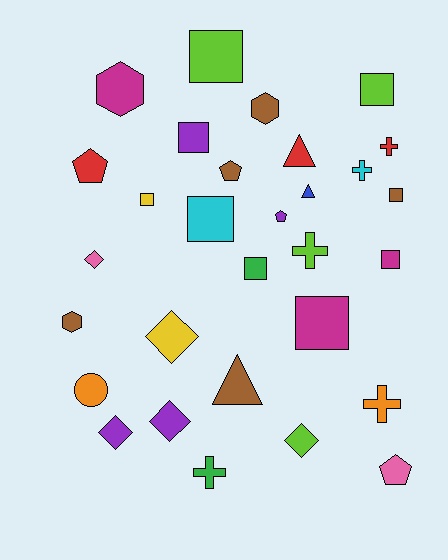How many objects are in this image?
There are 30 objects.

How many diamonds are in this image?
There are 5 diamonds.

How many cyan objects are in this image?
There are 2 cyan objects.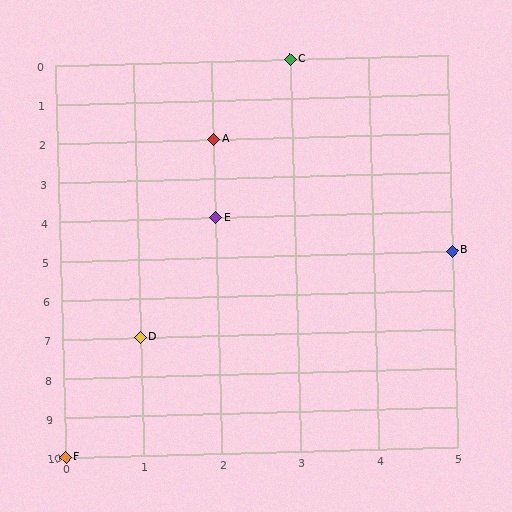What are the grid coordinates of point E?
Point E is at grid coordinates (2, 4).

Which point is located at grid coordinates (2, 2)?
Point A is at (2, 2).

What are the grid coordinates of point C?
Point C is at grid coordinates (3, 0).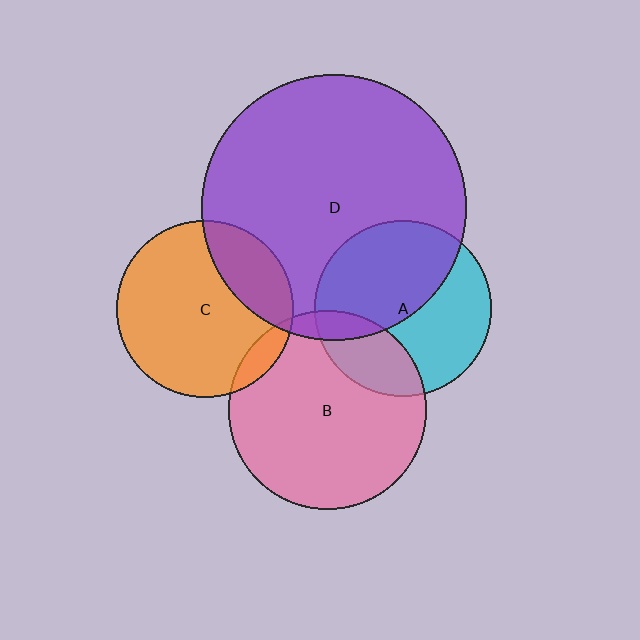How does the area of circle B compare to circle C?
Approximately 1.3 times.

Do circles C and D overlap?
Yes.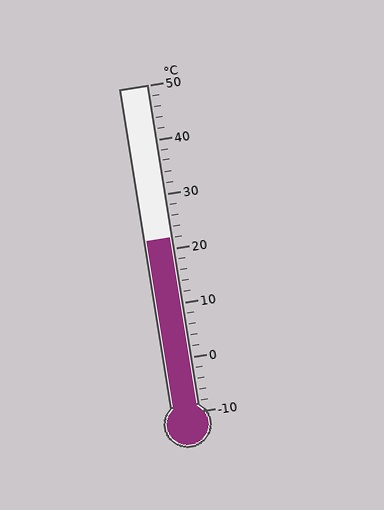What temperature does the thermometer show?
The thermometer shows approximately 22°C.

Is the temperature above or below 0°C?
The temperature is above 0°C.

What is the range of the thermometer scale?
The thermometer scale ranges from -10°C to 50°C.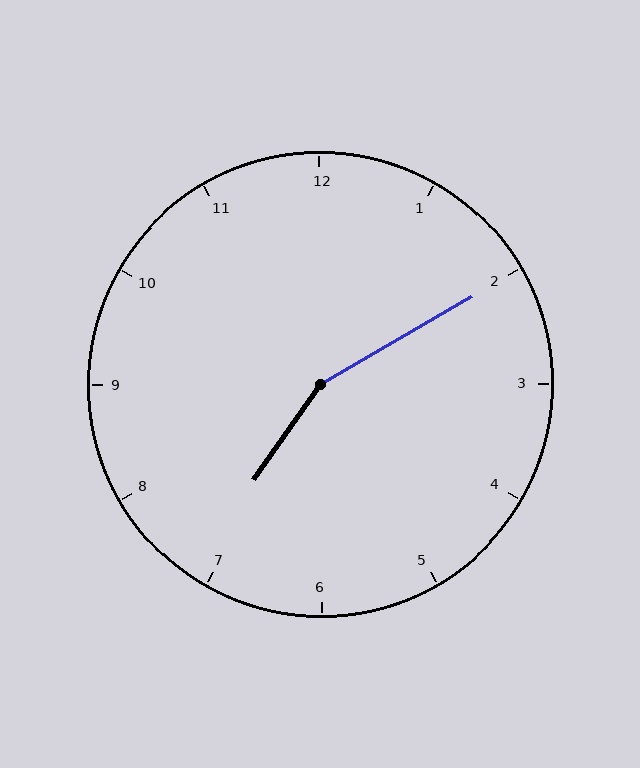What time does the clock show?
7:10.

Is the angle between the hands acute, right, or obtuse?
It is obtuse.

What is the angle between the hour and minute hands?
Approximately 155 degrees.